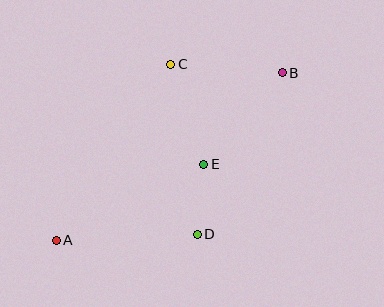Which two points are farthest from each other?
Points A and B are farthest from each other.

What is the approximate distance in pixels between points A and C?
The distance between A and C is approximately 210 pixels.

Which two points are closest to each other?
Points D and E are closest to each other.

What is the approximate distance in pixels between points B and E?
The distance between B and E is approximately 120 pixels.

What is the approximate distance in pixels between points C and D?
The distance between C and D is approximately 172 pixels.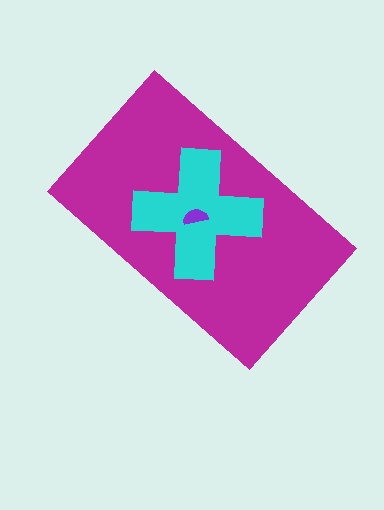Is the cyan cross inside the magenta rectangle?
Yes.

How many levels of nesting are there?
3.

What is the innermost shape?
The purple semicircle.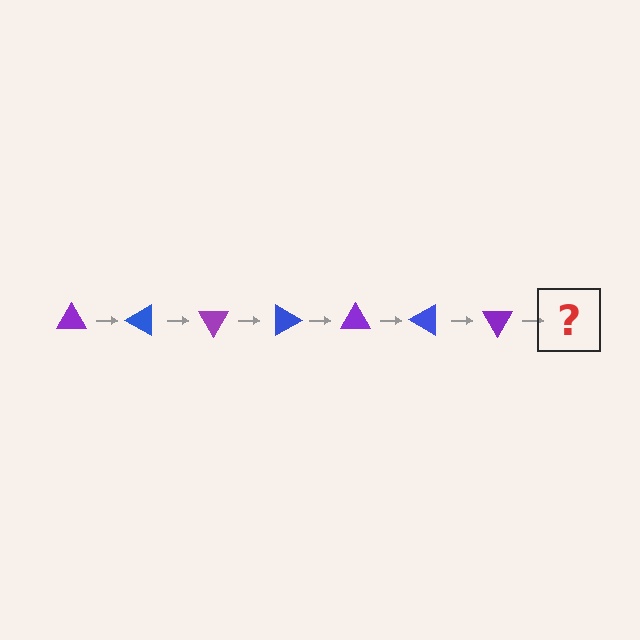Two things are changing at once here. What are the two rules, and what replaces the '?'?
The two rules are that it rotates 30 degrees each step and the color cycles through purple and blue. The '?' should be a blue triangle, rotated 210 degrees from the start.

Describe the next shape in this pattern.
It should be a blue triangle, rotated 210 degrees from the start.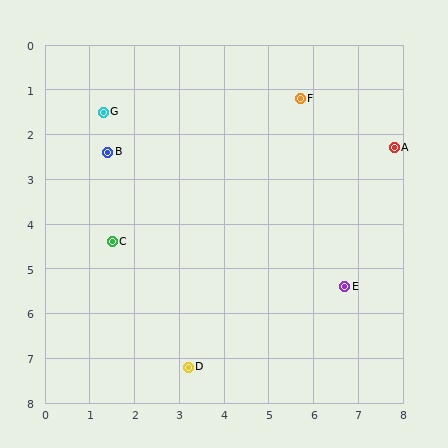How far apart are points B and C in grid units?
Points B and C are about 2.0 grid units apart.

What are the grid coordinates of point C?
Point C is at approximately (1.5, 4.4).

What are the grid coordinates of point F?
Point F is at approximately (5.7, 1.2).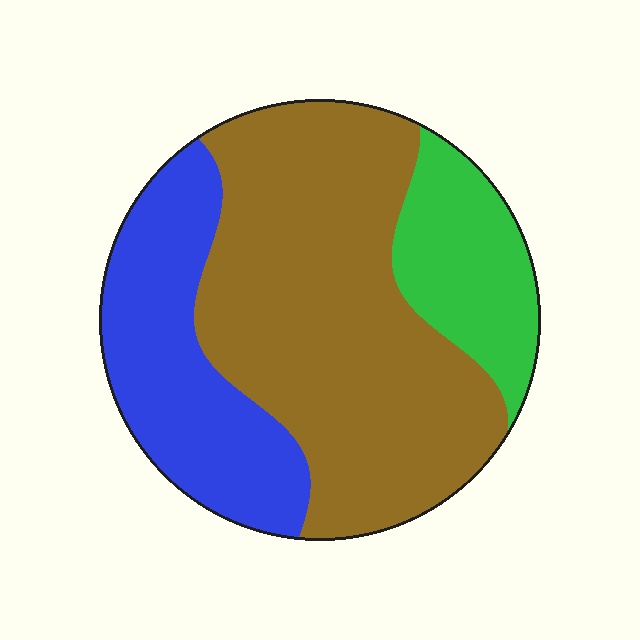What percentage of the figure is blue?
Blue covers roughly 25% of the figure.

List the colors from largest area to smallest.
From largest to smallest: brown, blue, green.